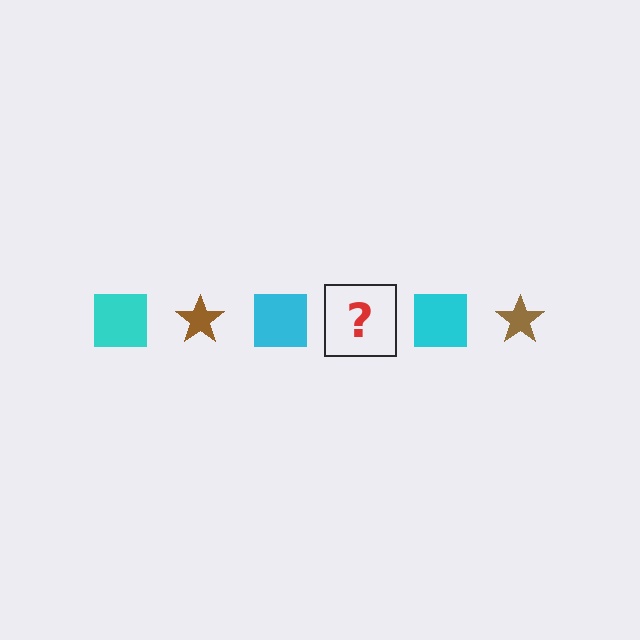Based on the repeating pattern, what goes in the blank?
The blank should be a brown star.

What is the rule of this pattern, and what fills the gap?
The rule is that the pattern alternates between cyan square and brown star. The gap should be filled with a brown star.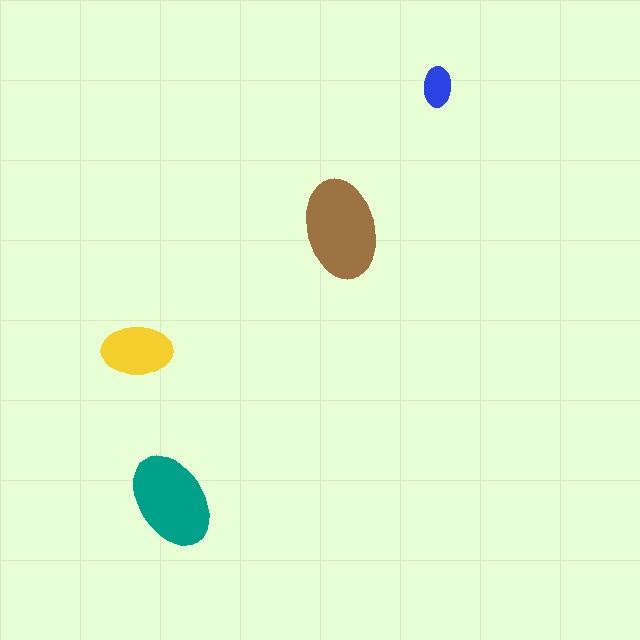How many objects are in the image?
There are 4 objects in the image.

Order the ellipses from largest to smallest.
the brown one, the teal one, the yellow one, the blue one.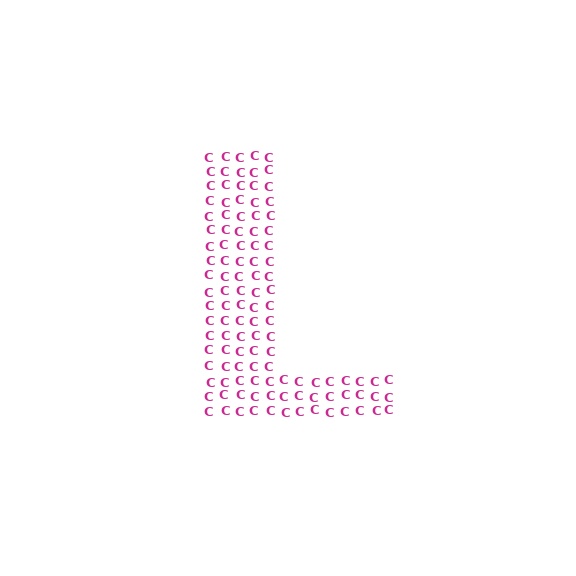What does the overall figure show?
The overall figure shows the letter L.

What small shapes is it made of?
It is made of small letter C's.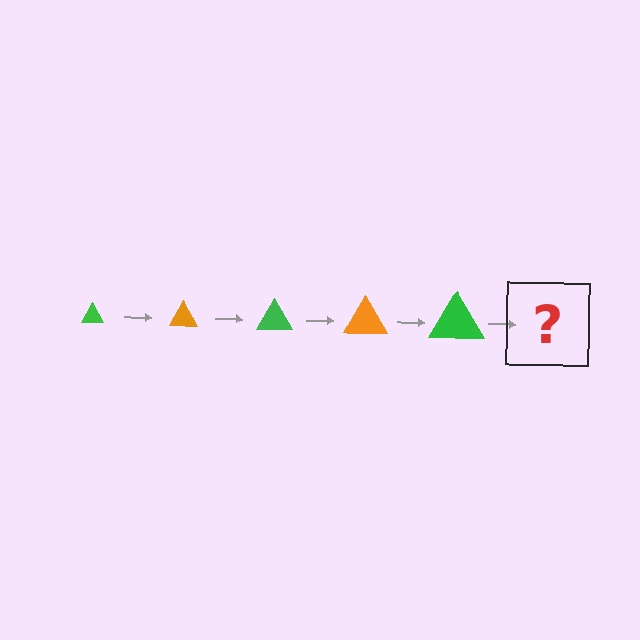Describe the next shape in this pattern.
It should be an orange triangle, larger than the previous one.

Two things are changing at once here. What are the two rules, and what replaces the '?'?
The two rules are that the triangle grows larger each step and the color cycles through green and orange. The '?' should be an orange triangle, larger than the previous one.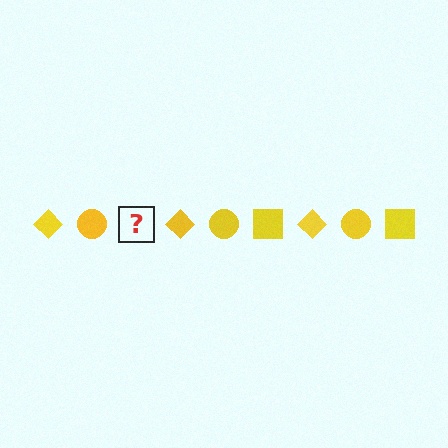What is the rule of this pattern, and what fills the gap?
The rule is that the pattern cycles through diamond, circle, square shapes in yellow. The gap should be filled with a yellow square.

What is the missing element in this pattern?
The missing element is a yellow square.